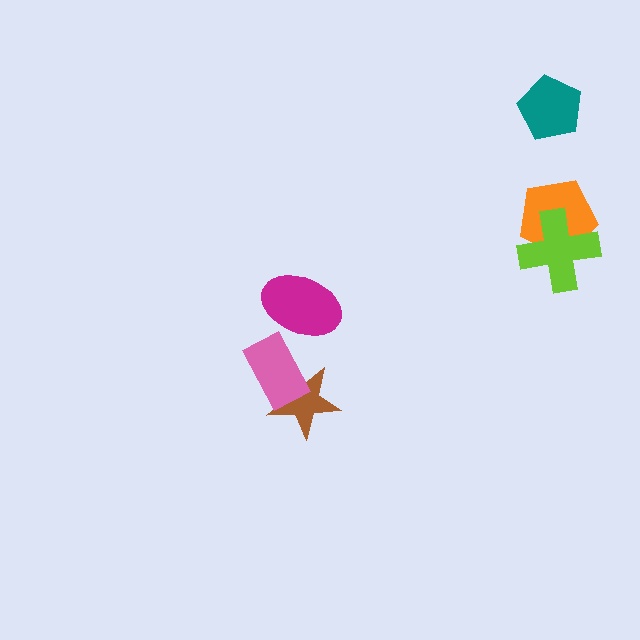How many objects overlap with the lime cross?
1 object overlaps with the lime cross.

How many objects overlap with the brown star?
1 object overlaps with the brown star.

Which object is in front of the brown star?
The pink rectangle is in front of the brown star.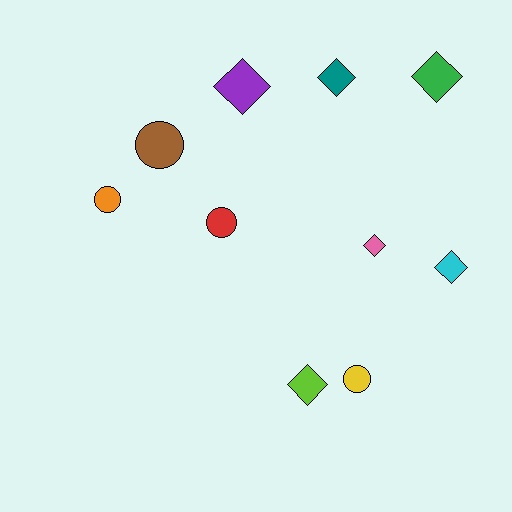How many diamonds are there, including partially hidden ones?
There are 6 diamonds.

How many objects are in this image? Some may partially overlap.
There are 10 objects.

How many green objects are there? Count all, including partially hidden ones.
There is 1 green object.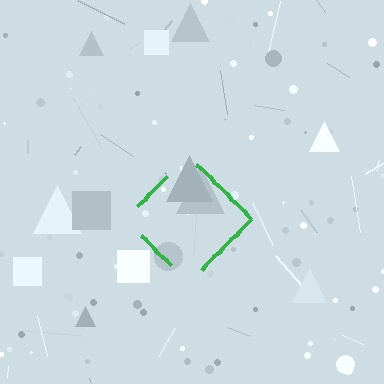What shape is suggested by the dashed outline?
The dashed outline suggests a diamond.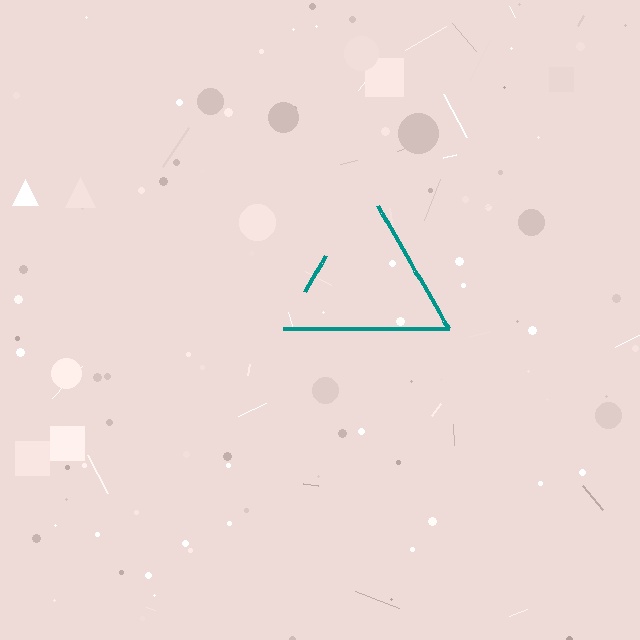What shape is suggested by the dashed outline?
The dashed outline suggests a triangle.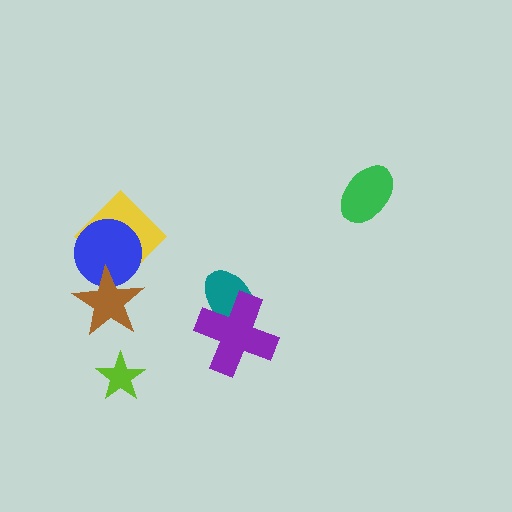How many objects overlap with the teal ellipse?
1 object overlaps with the teal ellipse.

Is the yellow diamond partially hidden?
Yes, it is partially covered by another shape.